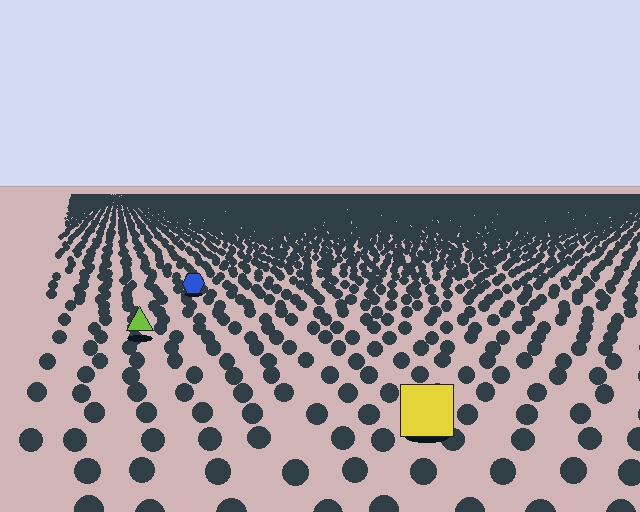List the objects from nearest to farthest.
From nearest to farthest: the yellow square, the lime triangle, the blue hexagon.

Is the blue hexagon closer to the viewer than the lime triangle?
No. The lime triangle is closer — you can tell from the texture gradient: the ground texture is coarser near it.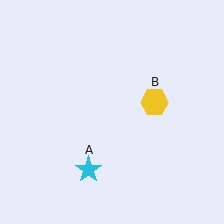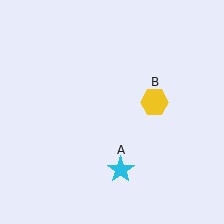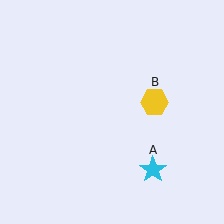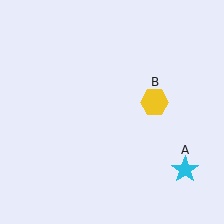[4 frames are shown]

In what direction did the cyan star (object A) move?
The cyan star (object A) moved right.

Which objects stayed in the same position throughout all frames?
Yellow hexagon (object B) remained stationary.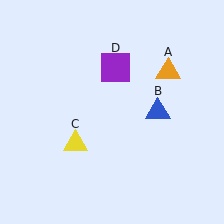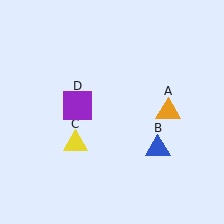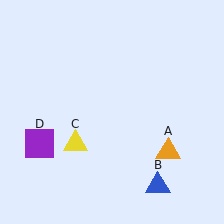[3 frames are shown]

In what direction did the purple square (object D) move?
The purple square (object D) moved down and to the left.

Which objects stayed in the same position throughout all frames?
Yellow triangle (object C) remained stationary.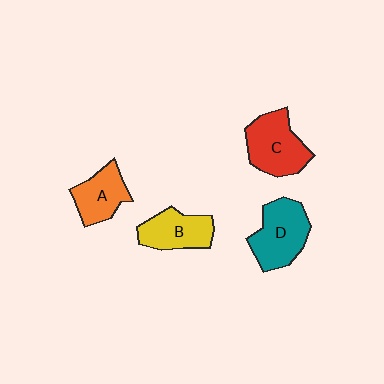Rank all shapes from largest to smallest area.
From largest to smallest: D (teal), C (red), B (yellow), A (orange).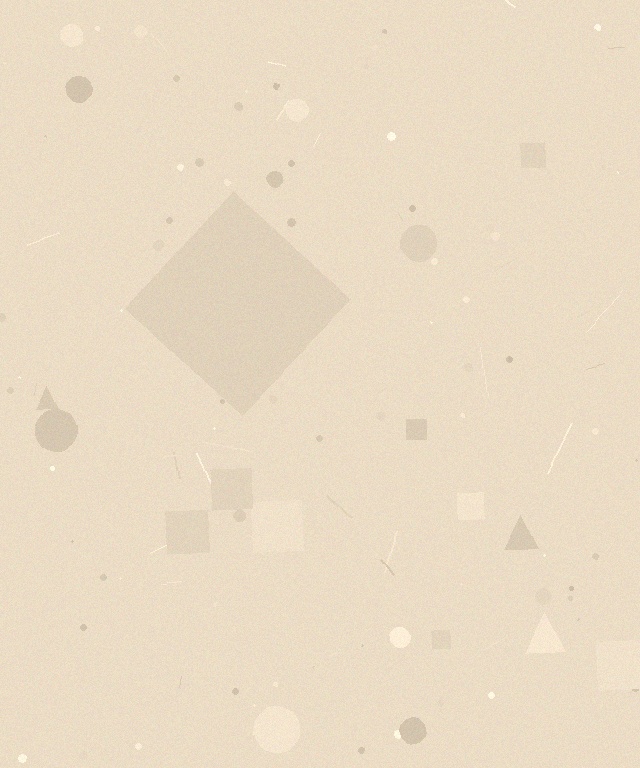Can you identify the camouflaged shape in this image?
The camouflaged shape is a diamond.